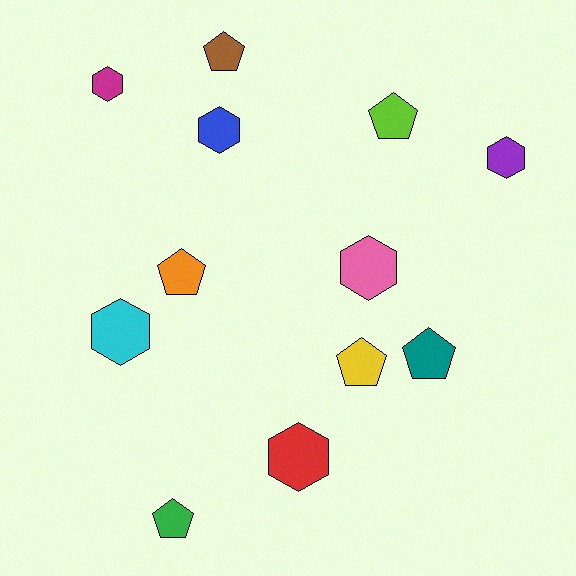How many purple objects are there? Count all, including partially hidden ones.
There is 1 purple object.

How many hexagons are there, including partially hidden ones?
There are 6 hexagons.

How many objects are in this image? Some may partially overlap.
There are 12 objects.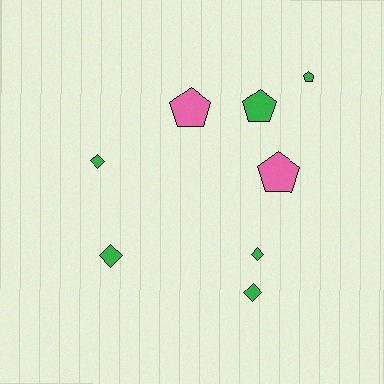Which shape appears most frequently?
Diamond, with 4 objects.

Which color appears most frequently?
Green, with 6 objects.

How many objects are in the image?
There are 8 objects.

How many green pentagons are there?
There are 2 green pentagons.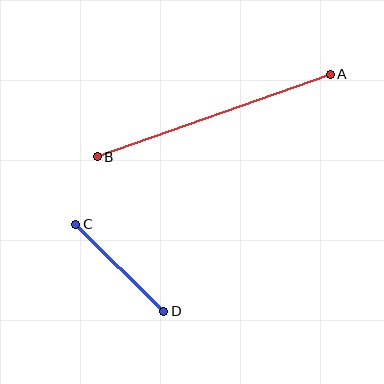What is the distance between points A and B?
The distance is approximately 247 pixels.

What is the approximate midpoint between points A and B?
The midpoint is at approximately (214, 116) pixels.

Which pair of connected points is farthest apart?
Points A and B are farthest apart.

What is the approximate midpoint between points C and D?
The midpoint is at approximately (120, 268) pixels.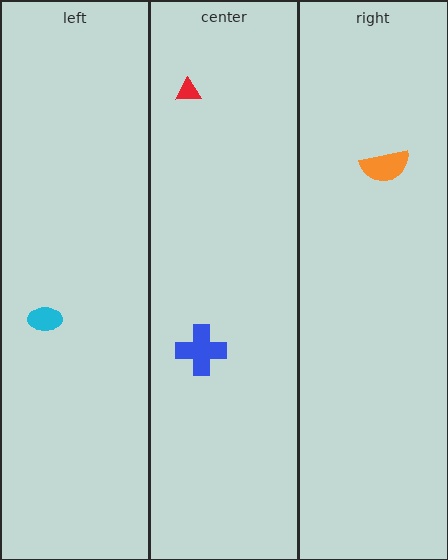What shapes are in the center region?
The red triangle, the blue cross.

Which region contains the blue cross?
The center region.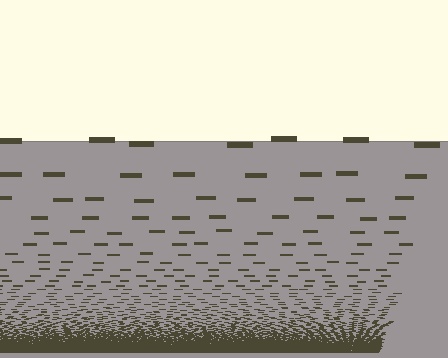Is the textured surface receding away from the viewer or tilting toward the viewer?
The surface appears to tilt toward the viewer. Texture elements get larger and sparser toward the top.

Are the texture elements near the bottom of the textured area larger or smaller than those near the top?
Smaller. The gradient is inverted — elements near the bottom are smaller and denser.